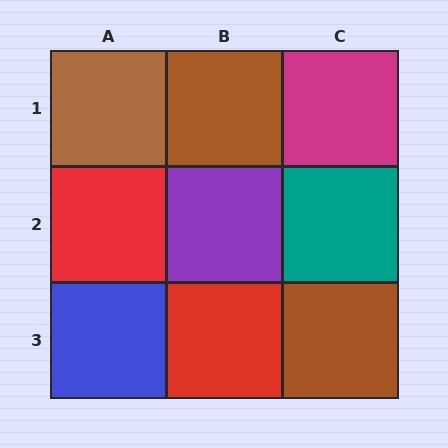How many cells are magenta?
1 cell is magenta.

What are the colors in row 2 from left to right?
Red, purple, teal.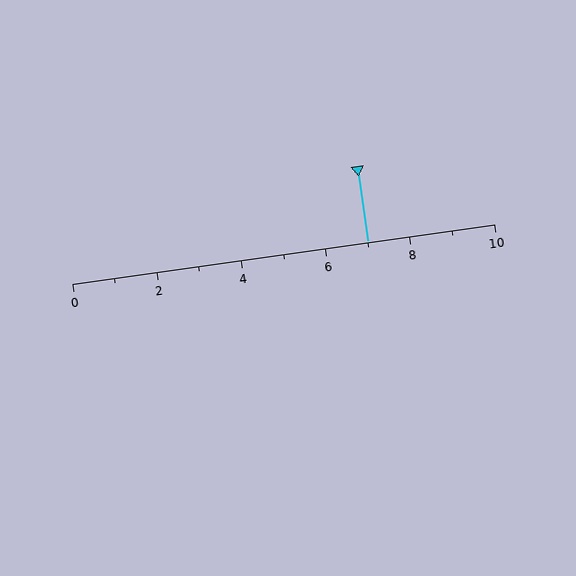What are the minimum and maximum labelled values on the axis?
The axis runs from 0 to 10.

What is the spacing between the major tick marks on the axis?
The major ticks are spaced 2 apart.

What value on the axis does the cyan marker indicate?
The marker indicates approximately 7.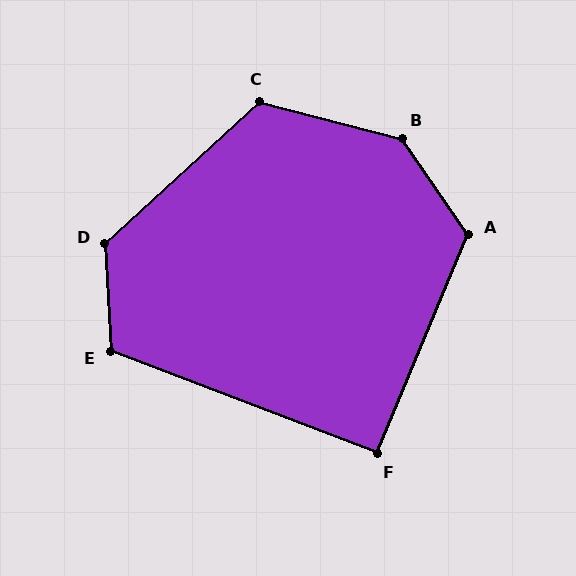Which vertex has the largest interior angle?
B, at approximately 139 degrees.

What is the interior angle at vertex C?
Approximately 123 degrees (obtuse).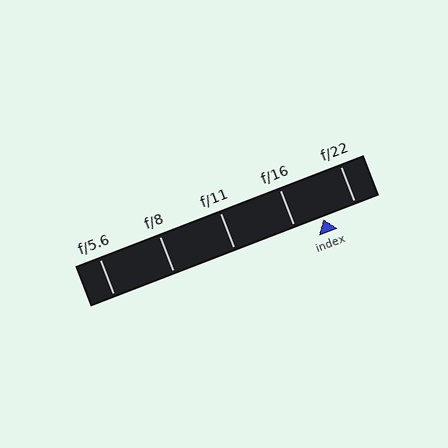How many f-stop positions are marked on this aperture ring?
There are 5 f-stop positions marked.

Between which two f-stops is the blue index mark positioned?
The index mark is between f/16 and f/22.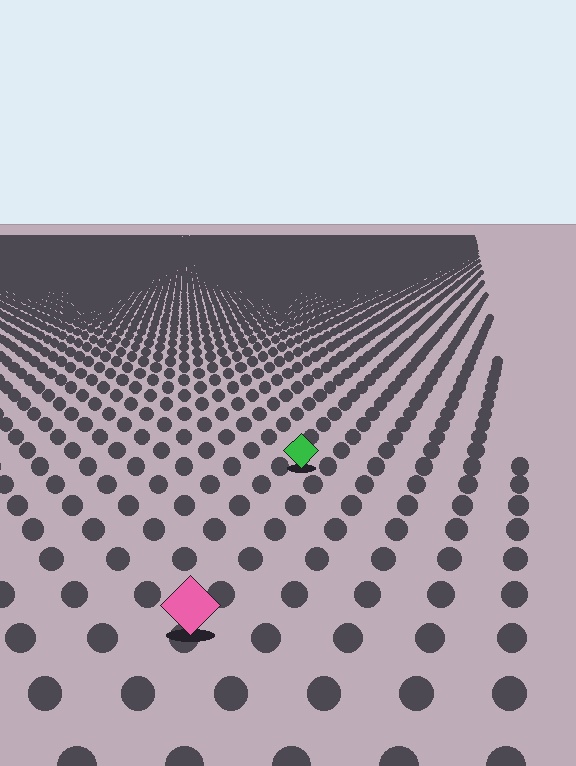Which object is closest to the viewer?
The pink diamond is closest. The texture marks near it are larger and more spread out.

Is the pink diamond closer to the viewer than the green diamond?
Yes. The pink diamond is closer — you can tell from the texture gradient: the ground texture is coarser near it.